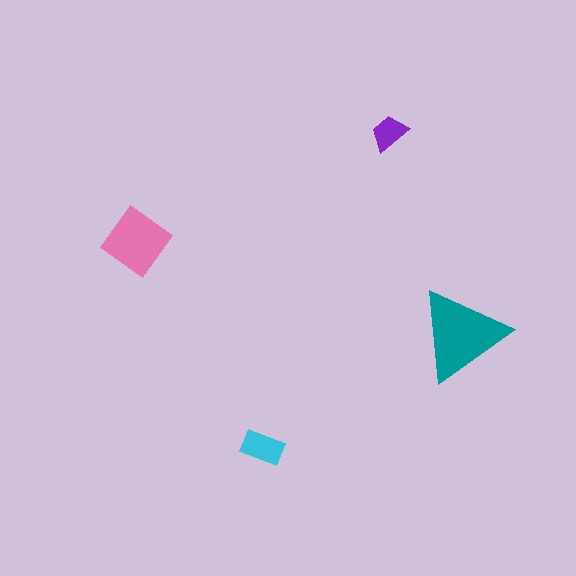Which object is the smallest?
The purple trapezoid.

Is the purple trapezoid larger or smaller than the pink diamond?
Smaller.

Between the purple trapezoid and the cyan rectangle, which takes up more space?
The cyan rectangle.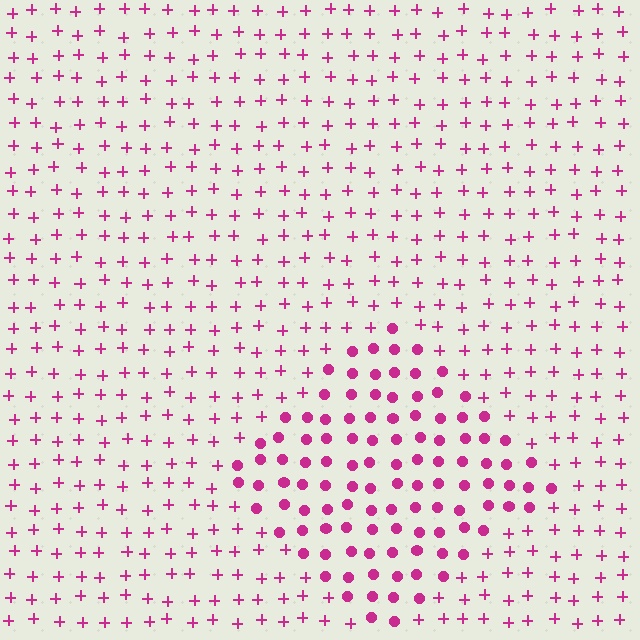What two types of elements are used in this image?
The image uses circles inside the diamond region and plus signs outside it.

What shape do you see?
I see a diamond.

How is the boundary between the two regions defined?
The boundary is defined by a change in element shape: circles inside vs. plus signs outside. All elements share the same color and spacing.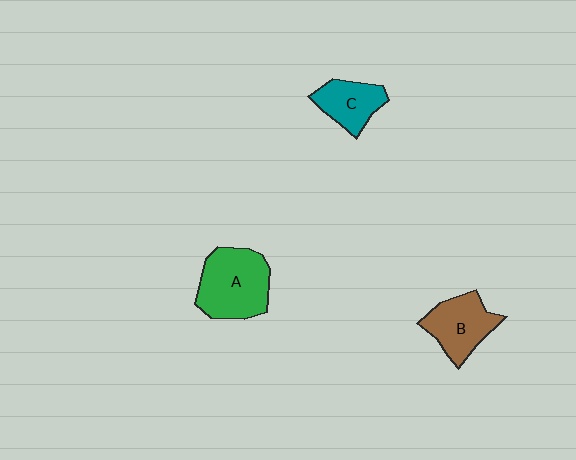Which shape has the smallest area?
Shape C (teal).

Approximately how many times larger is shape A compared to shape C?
Approximately 1.7 times.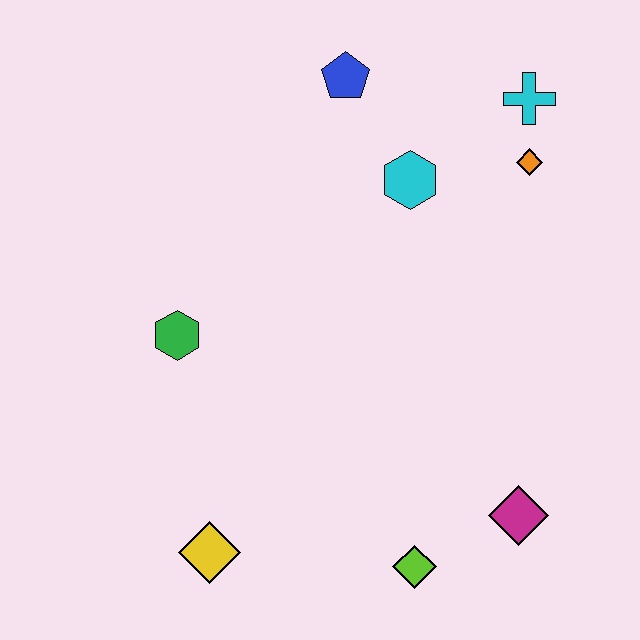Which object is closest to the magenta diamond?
The lime diamond is closest to the magenta diamond.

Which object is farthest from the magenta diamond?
The blue pentagon is farthest from the magenta diamond.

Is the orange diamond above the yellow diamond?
Yes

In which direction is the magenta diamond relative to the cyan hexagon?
The magenta diamond is below the cyan hexagon.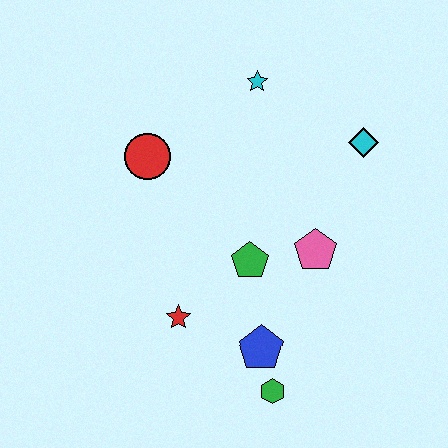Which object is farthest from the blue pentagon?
The cyan star is farthest from the blue pentagon.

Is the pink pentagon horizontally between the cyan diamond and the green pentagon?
Yes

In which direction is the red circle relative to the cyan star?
The red circle is to the left of the cyan star.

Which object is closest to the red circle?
The cyan star is closest to the red circle.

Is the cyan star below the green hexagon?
No